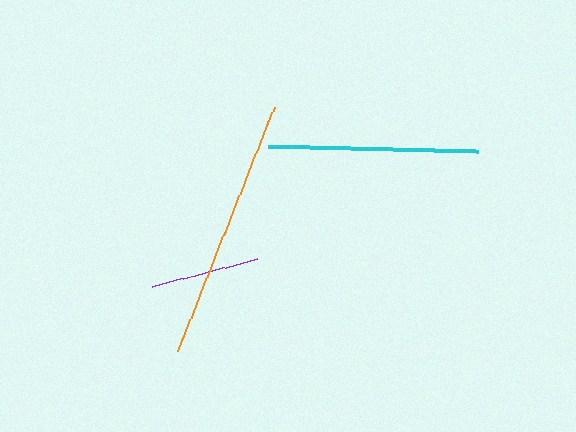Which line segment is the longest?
The orange line is the longest at approximately 263 pixels.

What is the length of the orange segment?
The orange segment is approximately 263 pixels long.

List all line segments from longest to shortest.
From longest to shortest: orange, cyan, purple.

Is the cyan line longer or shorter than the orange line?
The orange line is longer than the cyan line.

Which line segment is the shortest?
The purple line is the shortest at approximately 108 pixels.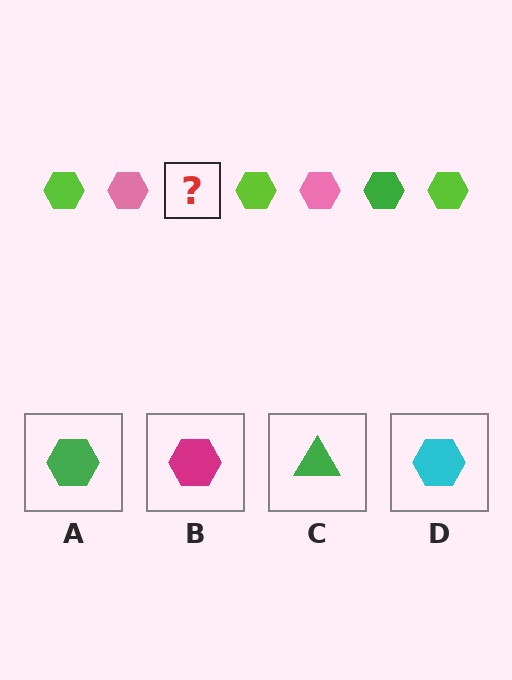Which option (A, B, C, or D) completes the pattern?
A.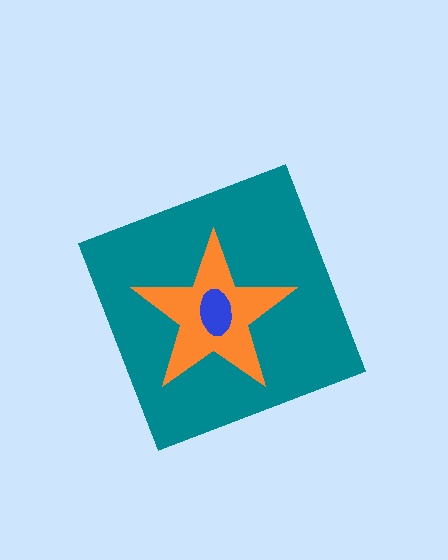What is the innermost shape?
The blue ellipse.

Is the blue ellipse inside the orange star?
Yes.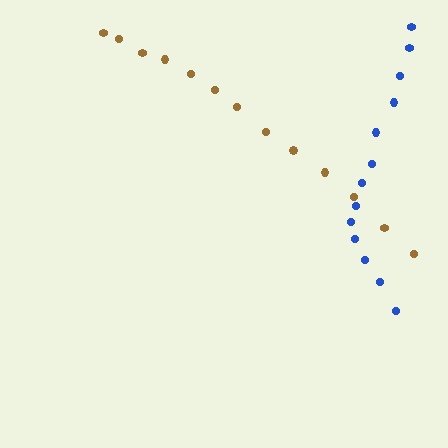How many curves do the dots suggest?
There are 2 distinct paths.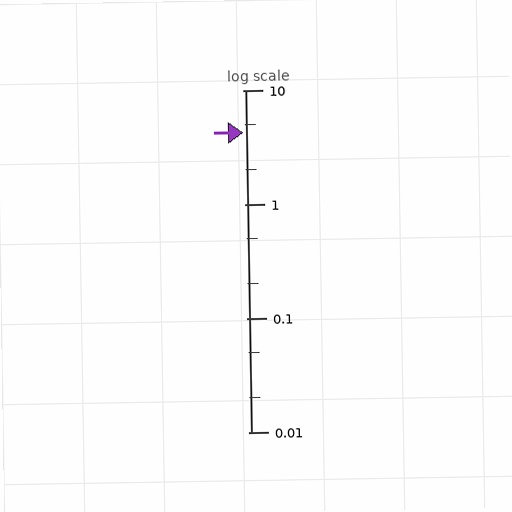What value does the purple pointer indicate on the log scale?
The pointer indicates approximately 4.2.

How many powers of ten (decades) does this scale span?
The scale spans 3 decades, from 0.01 to 10.